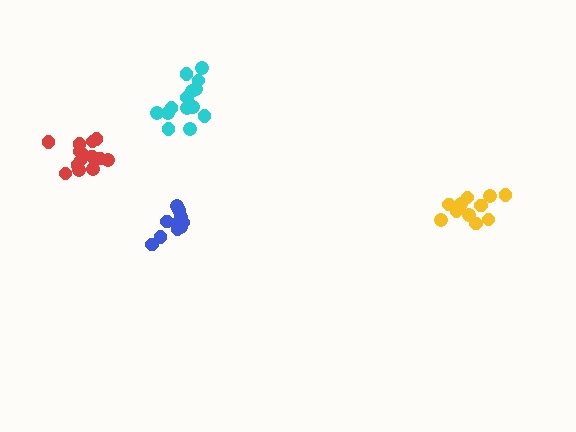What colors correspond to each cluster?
The clusters are colored: cyan, blue, yellow, red.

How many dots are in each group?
Group 1: 16 dots, Group 2: 11 dots, Group 3: 12 dots, Group 4: 14 dots (53 total).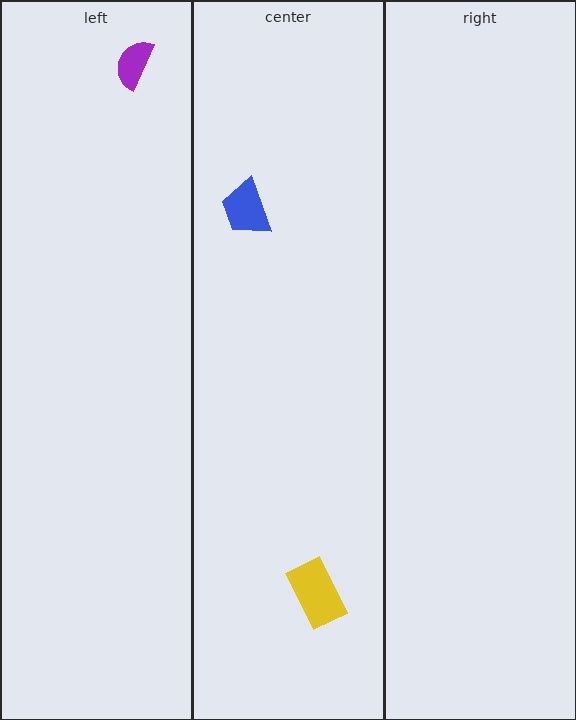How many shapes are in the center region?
2.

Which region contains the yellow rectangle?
The center region.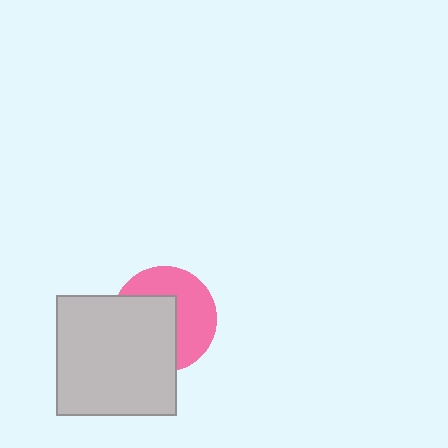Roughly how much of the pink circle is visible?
About half of it is visible (roughly 50%).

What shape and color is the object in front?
The object in front is a light gray square.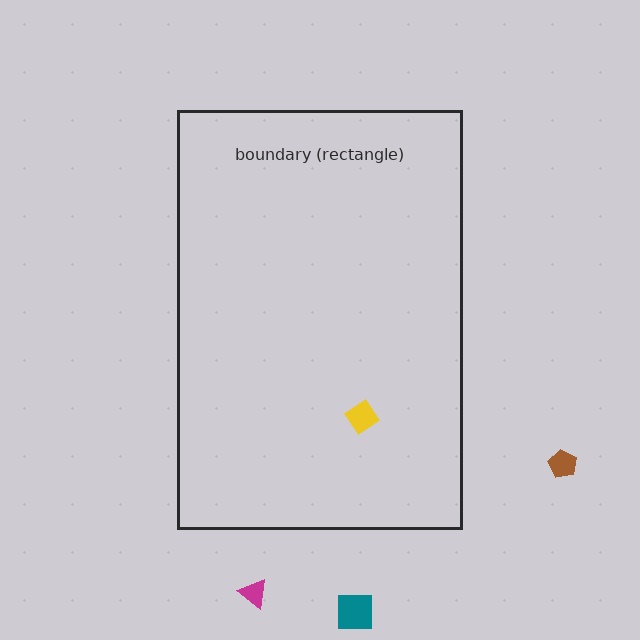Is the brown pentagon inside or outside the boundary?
Outside.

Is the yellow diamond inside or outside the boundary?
Inside.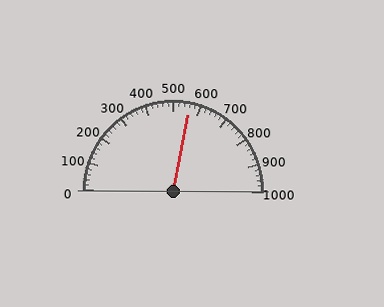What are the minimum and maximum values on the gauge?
The gauge ranges from 0 to 1000.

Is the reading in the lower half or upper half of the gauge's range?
The reading is in the upper half of the range (0 to 1000).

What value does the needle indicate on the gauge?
The needle indicates approximately 560.